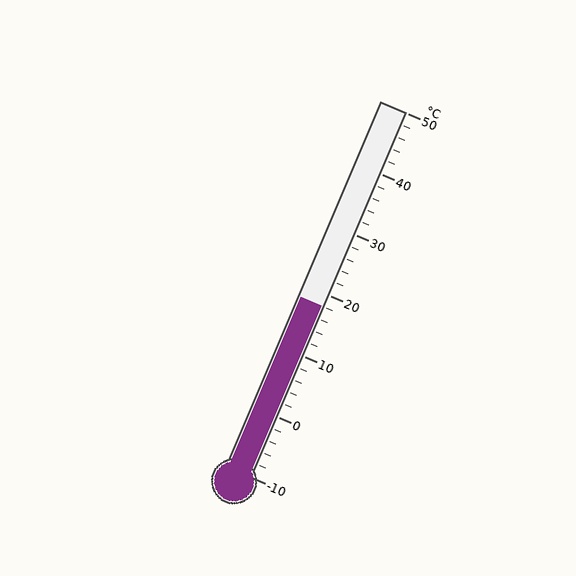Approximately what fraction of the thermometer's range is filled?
The thermometer is filled to approximately 45% of its range.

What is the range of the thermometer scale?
The thermometer scale ranges from -10°C to 50°C.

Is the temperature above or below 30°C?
The temperature is below 30°C.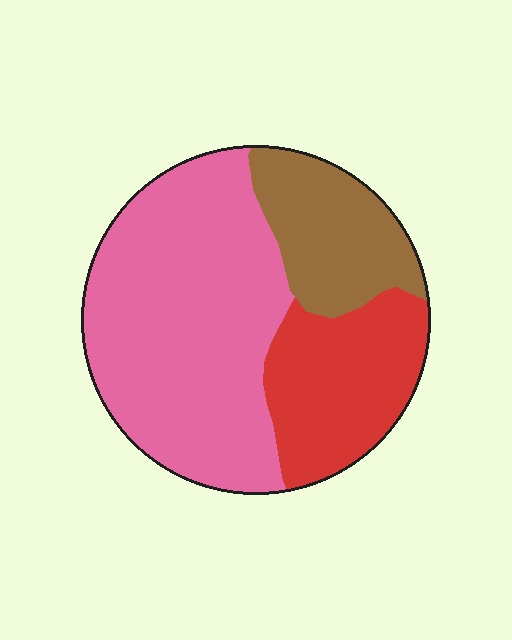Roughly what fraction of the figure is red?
Red takes up about one quarter (1/4) of the figure.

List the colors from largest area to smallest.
From largest to smallest: pink, red, brown.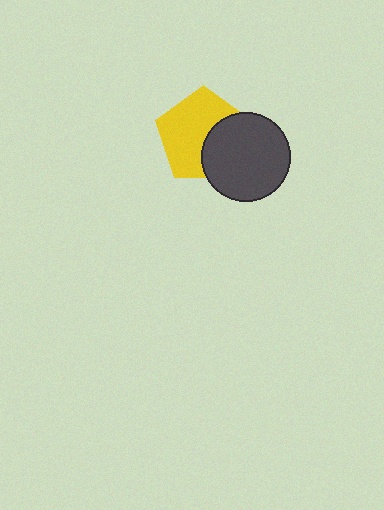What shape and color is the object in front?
The object in front is a dark gray circle.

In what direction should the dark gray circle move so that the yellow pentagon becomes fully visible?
The dark gray circle should move toward the lower-right. That is the shortest direction to clear the overlap and leave the yellow pentagon fully visible.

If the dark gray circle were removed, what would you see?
You would see the complete yellow pentagon.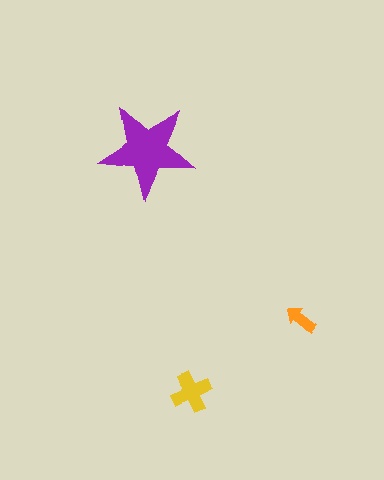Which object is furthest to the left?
The purple star is leftmost.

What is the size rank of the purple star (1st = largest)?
1st.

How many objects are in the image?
There are 3 objects in the image.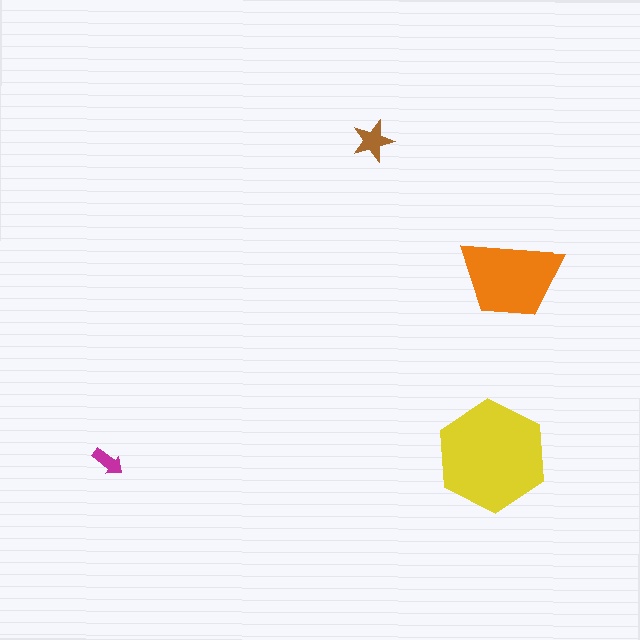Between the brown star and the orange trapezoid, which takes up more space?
The orange trapezoid.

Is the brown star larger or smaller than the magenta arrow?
Larger.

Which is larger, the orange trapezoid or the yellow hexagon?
The yellow hexagon.